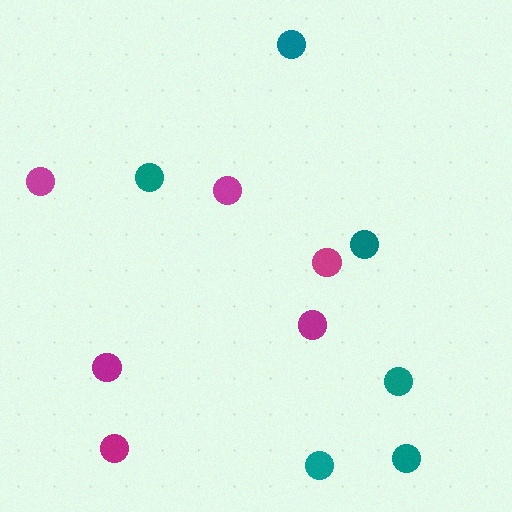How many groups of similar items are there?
There are 2 groups: one group of magenta circles (6) and one group of teal circles (6).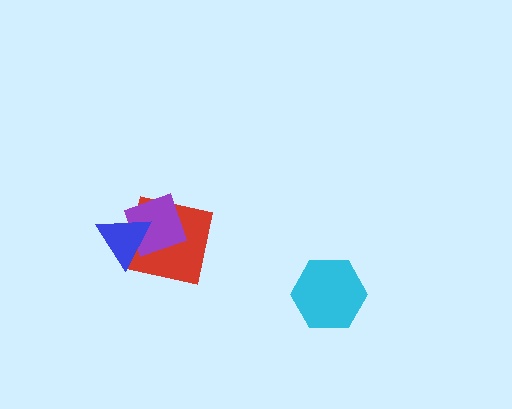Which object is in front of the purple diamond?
The blue triangle is in front of the purple diamond.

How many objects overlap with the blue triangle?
2 objects overlap with the blue triangle.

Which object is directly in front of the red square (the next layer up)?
The purple diamond is directly in front of the red square.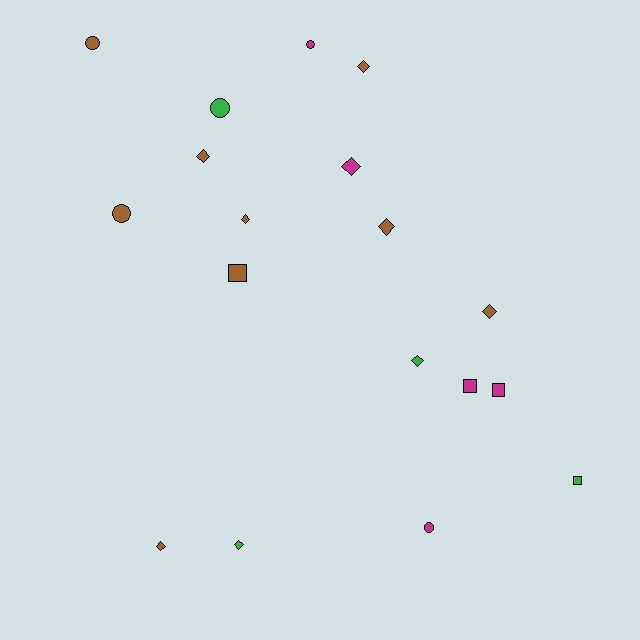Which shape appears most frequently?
Diamond, with 9 objects.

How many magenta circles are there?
There are 2 magenta circles.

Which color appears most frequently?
Brown, with 9 objects.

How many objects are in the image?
There are 18 objects.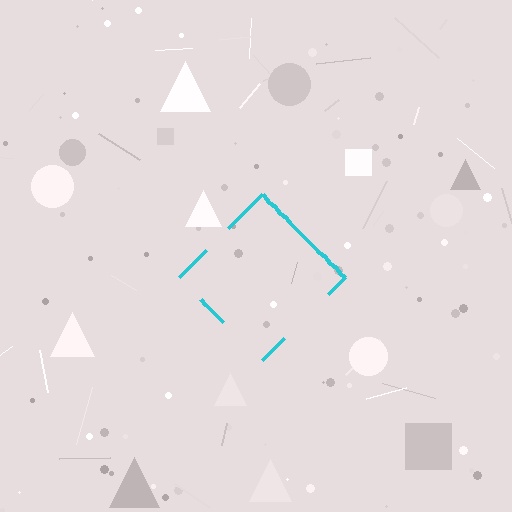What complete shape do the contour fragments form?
The contour fragments form a diamond.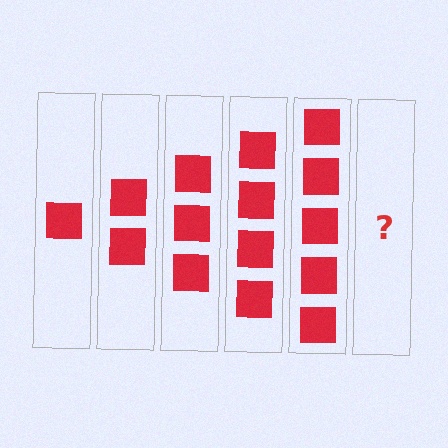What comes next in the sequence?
The next element should be 6 squares.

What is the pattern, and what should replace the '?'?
The pattern is that each step adds one more square. The '?' should be 6 squares.